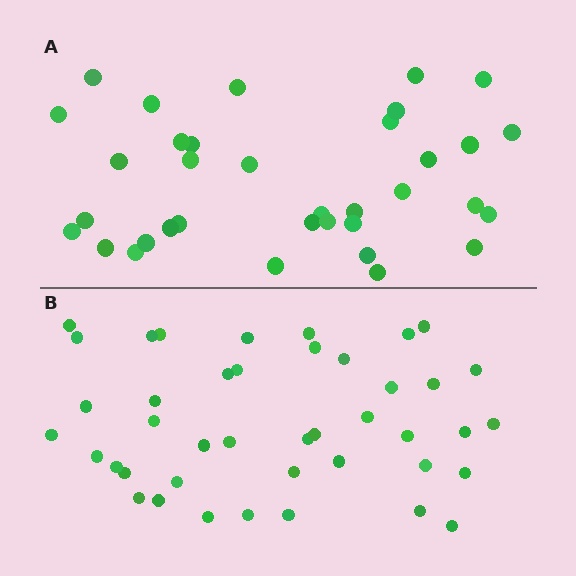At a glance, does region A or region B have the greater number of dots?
Region B (the bottom region) has more dots.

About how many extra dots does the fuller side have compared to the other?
Region B has roughly 8 or so more dots than region A.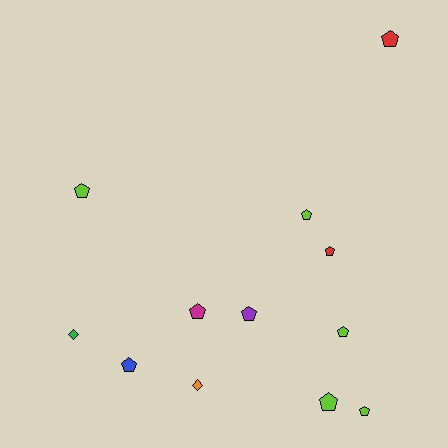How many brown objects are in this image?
There are no brown objects.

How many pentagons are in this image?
There are 10 pentagons.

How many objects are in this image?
There are 12 objects.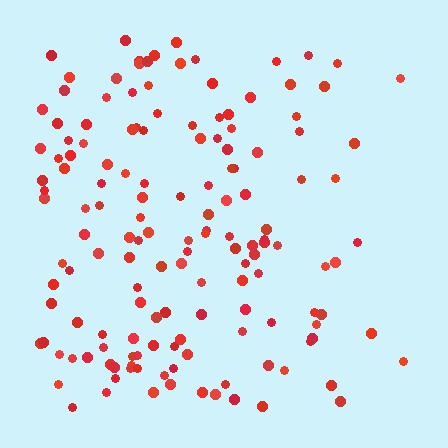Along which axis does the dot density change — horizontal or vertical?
Horizontal.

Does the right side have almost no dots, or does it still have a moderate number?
Still a moderate number, just noticeably fewer than the left.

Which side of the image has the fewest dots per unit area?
The right.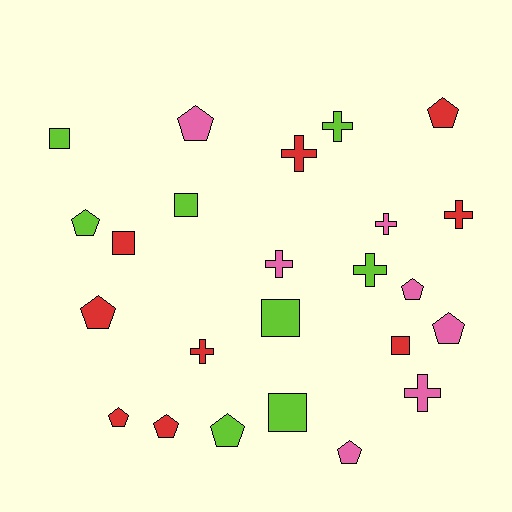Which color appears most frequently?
Red, with 9 objects.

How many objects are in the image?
There are 24 objects.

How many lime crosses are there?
There are 2 lime crosses.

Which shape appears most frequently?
Pentagon, with 10 objects.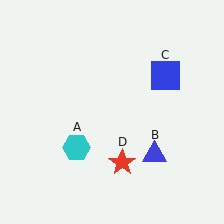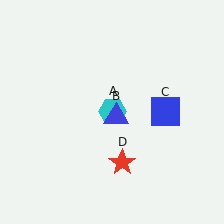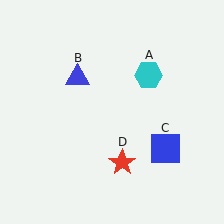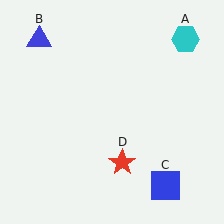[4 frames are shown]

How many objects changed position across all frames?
3 objects changed position: cyan hexagon (object A), blue triangle (object B), blue square (object C).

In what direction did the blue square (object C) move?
The blue square (object C) moved down.